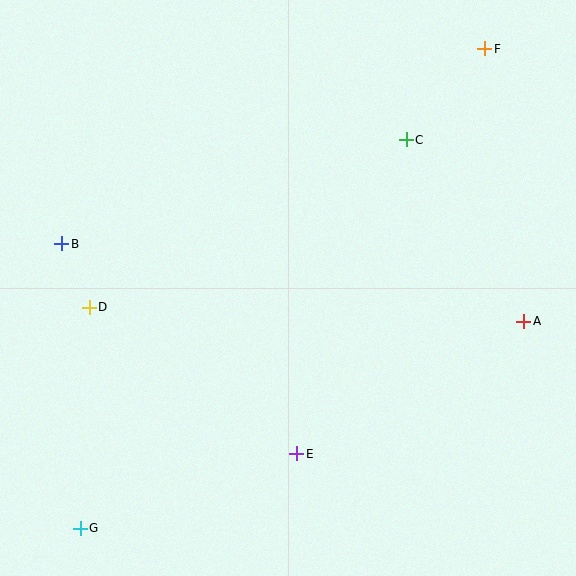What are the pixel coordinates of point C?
Point C is at (406, 140).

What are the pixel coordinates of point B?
Point B is at (62, 244).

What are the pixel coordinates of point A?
Point A is at (524, 321).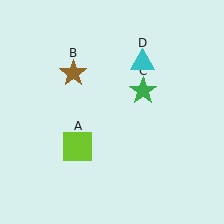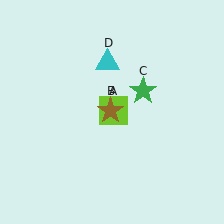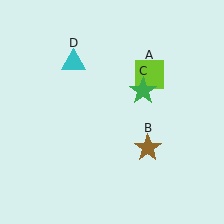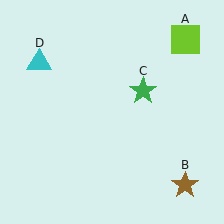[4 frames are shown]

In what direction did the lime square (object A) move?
The lime square (object A) moved up and to the right.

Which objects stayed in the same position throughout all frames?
Green star (object C) remained stationary.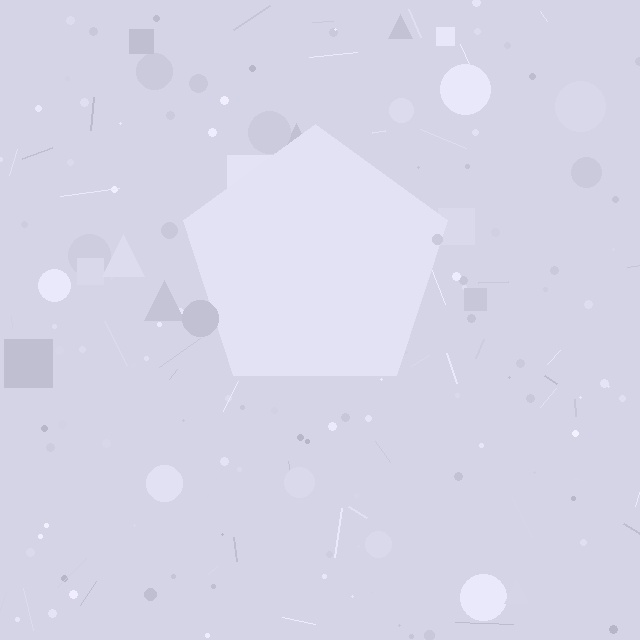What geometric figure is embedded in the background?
A pentagon is embedded in the background.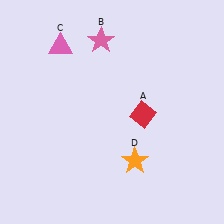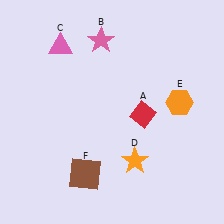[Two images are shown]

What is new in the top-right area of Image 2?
An orange hexagon (E) was added in the top-right area of Image 2.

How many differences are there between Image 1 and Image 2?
There are 2 differences between the two images.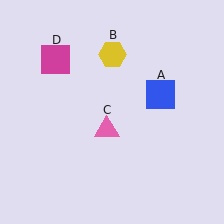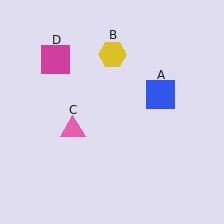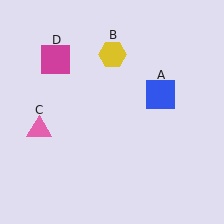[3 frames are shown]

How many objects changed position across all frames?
1 object changed position: pink triangle (object C).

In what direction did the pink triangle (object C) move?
The pink triangle (object C) moved left.